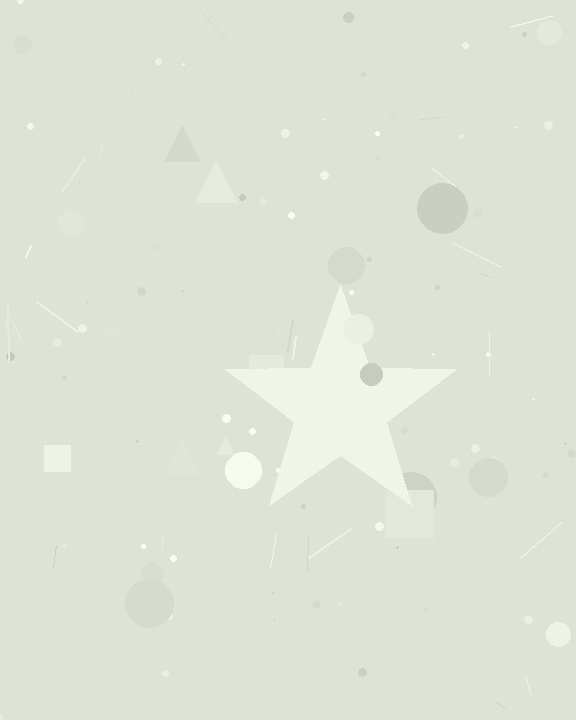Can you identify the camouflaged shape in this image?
The camouflaged shape is a star.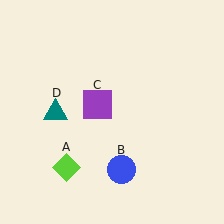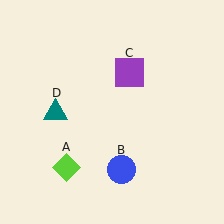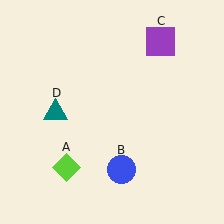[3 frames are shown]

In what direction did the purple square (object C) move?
The purple square (object C) moved up and to the right.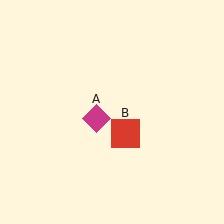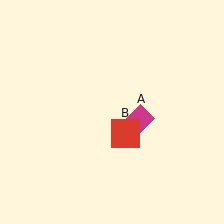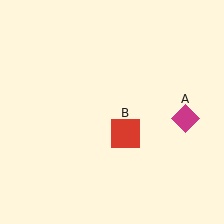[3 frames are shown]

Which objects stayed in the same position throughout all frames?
Red square (object B) remained stationary.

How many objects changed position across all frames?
1 object changed position: magenta diamond (object A).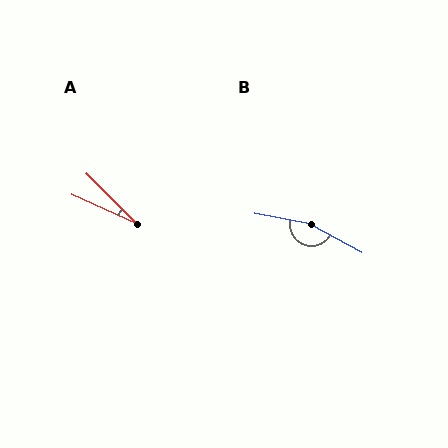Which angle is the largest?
B, at approximately 161 degrees.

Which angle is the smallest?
A, at approximately 20 degrees.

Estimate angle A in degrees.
Approximately 20 degrees.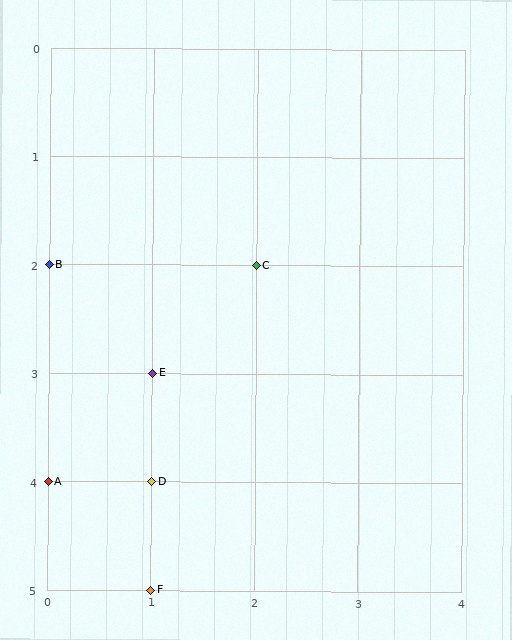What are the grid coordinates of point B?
Point B is at grid coordinates (0, 2).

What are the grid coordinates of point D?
Point D is at grid coordinates (1, 4).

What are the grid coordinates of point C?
Point C is at grid coordinates (2, 2).